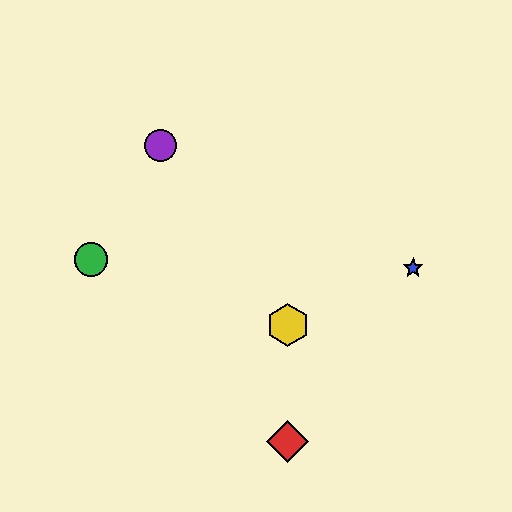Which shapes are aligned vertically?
The red diamond, the yellow hexagon are aligned vertically.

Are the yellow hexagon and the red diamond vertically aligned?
Yes, both are at x≈288.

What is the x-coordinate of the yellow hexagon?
The yellow hexagon is at x≈288.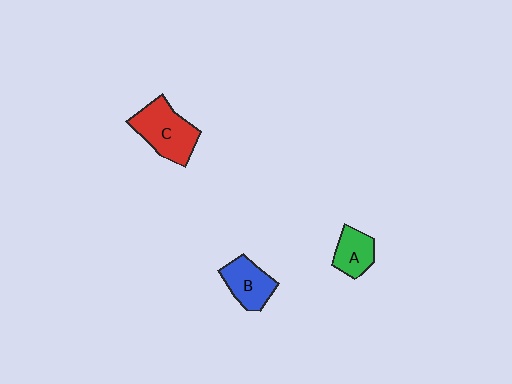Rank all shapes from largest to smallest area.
From largest to smallest: C (red), B (blue), A (green).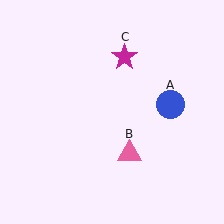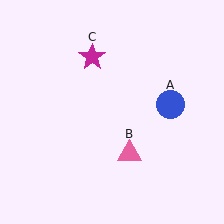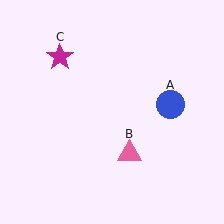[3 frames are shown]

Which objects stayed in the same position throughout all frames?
Blue circle (object A) and pink triangle (object B) remained stationary.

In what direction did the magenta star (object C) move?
The magenta star (object C) moved left.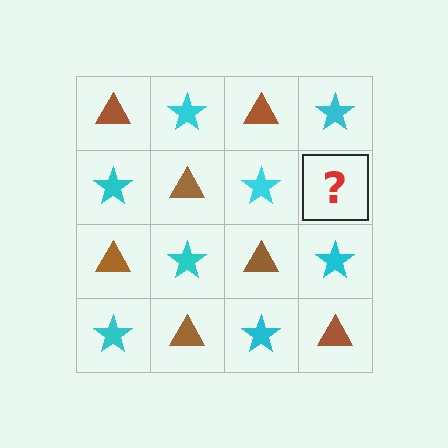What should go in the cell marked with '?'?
The missing cell should contain a brown triangle.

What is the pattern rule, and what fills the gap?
The rule is that it alternates brown triangle and cyan star in a checkerboard pattern. The gap should be filled with a brown triangle.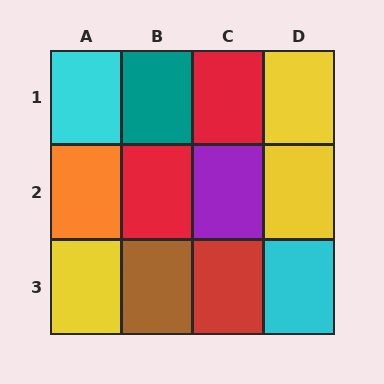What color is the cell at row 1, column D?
Yellow.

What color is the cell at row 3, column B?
Brown.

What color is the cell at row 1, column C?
Red.